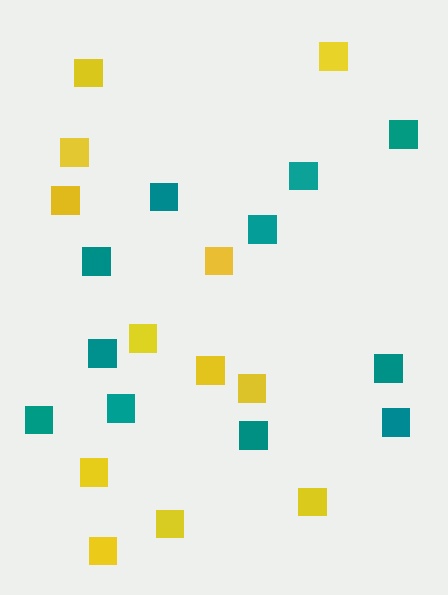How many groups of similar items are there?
There are 2 groups: one group of yellow squares (12) and one group of teal squares (11).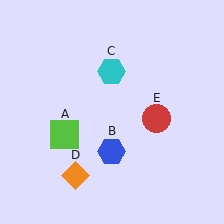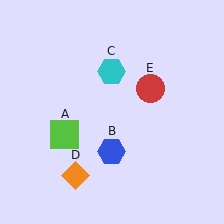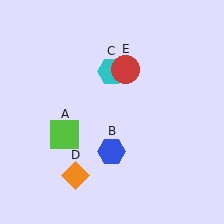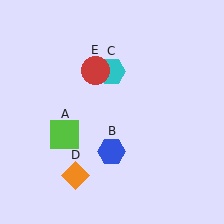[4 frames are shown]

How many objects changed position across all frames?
1 object changed position: red circle (object E).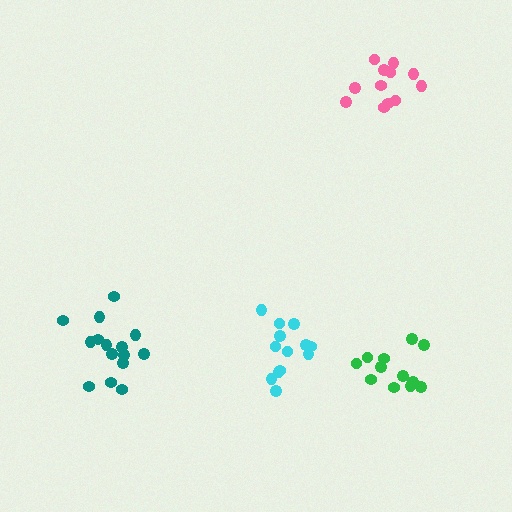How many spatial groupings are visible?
There are 4 spatial groupings.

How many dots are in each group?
Group 1: 15 dots, Group 2: 12 dots, Group 3: 13 dots, Group 4: 12 dots (52 total).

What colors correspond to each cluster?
The clusters are colored: teal, pink, cyan, green.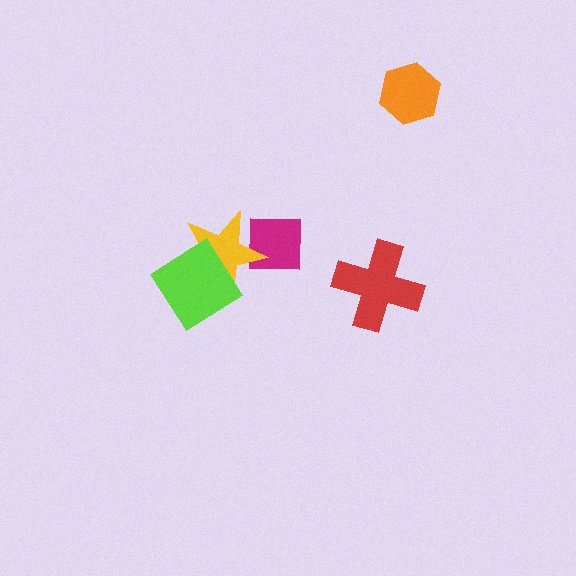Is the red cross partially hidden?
No, no other shape covers it.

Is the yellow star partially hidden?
Yes, it is partially covered by another shape.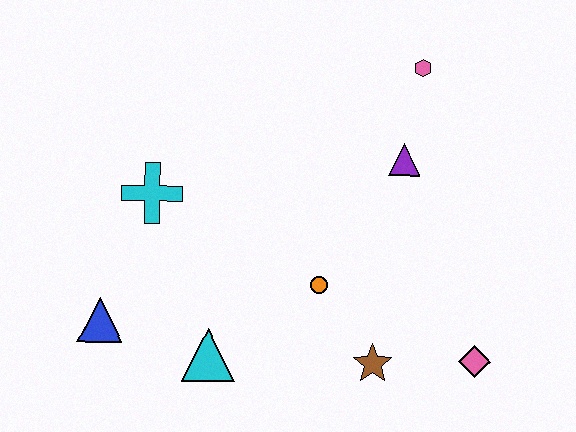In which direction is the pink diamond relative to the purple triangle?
The pink diamond is below the purple triangle.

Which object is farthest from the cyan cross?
The pink diamond is farthest from the cyan cross.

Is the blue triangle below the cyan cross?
Yes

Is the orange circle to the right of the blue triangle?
Yes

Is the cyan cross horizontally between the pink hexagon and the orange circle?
No